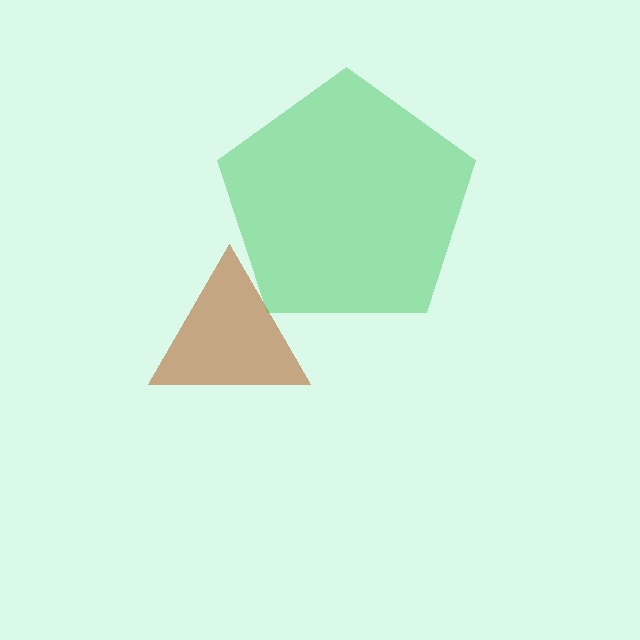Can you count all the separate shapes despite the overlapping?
Yes, there are 2 separate shapes.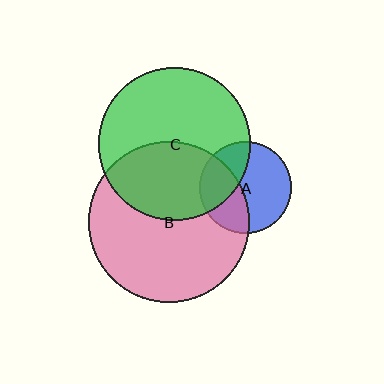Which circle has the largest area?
Circle B (pink).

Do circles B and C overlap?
Yes.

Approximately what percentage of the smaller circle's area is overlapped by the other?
Approximately 40%.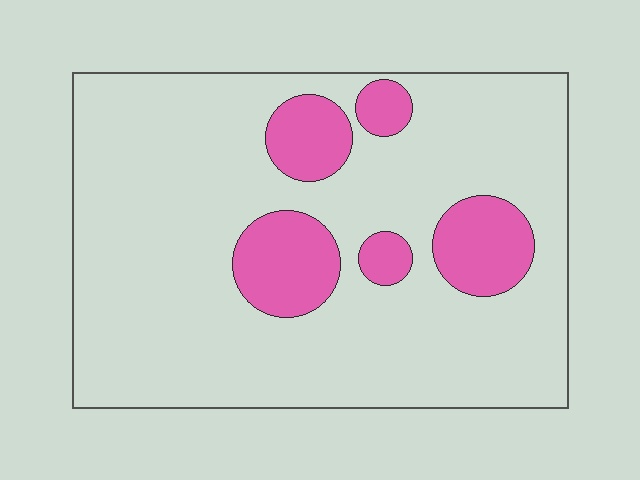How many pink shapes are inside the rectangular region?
5.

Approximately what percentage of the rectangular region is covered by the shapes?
Approximately 15%.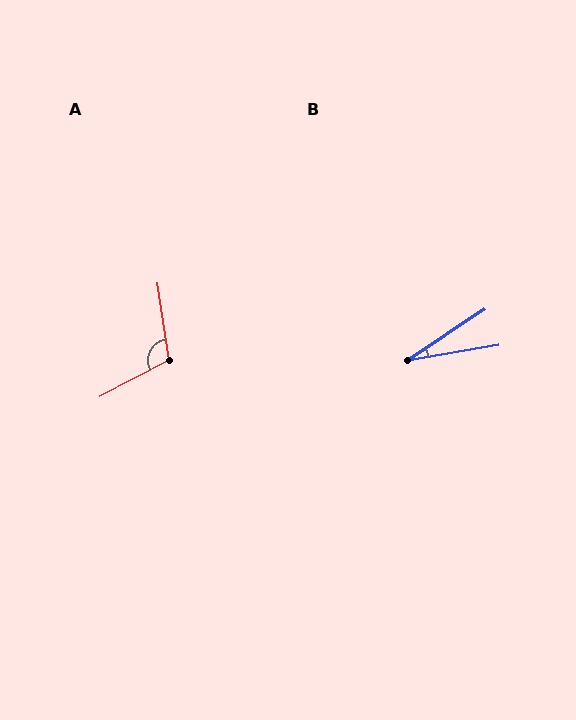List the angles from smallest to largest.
B (24°), A (109°).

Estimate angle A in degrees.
Approximately 109 degrees.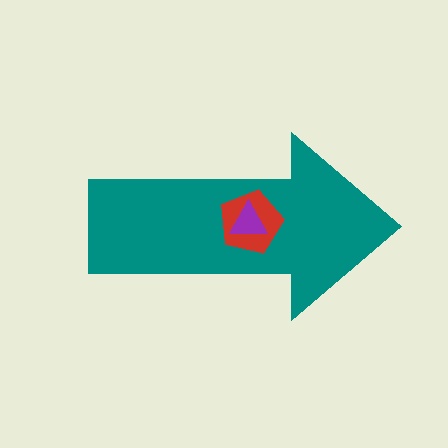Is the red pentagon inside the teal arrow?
Yes.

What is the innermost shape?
The purple triangle.